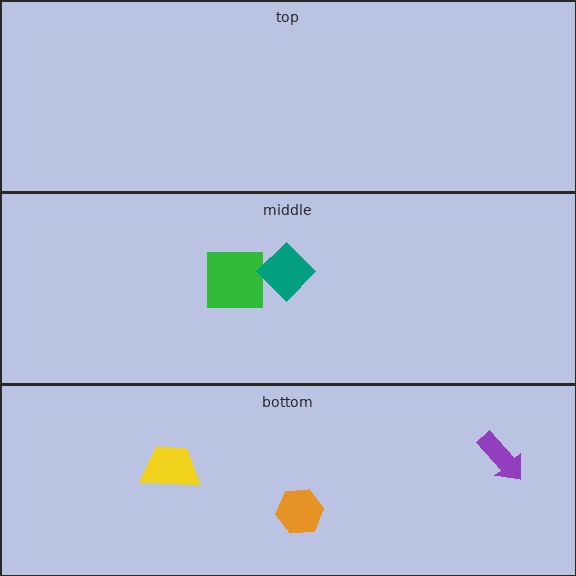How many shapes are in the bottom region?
3.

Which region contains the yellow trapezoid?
The bottom region.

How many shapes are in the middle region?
2.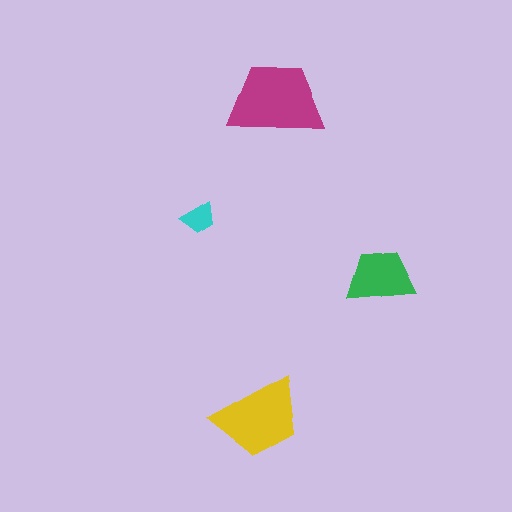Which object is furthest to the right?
The green trapezoid is rightmost.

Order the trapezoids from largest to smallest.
the magenta one, the yellow one, the green one, the cyan one.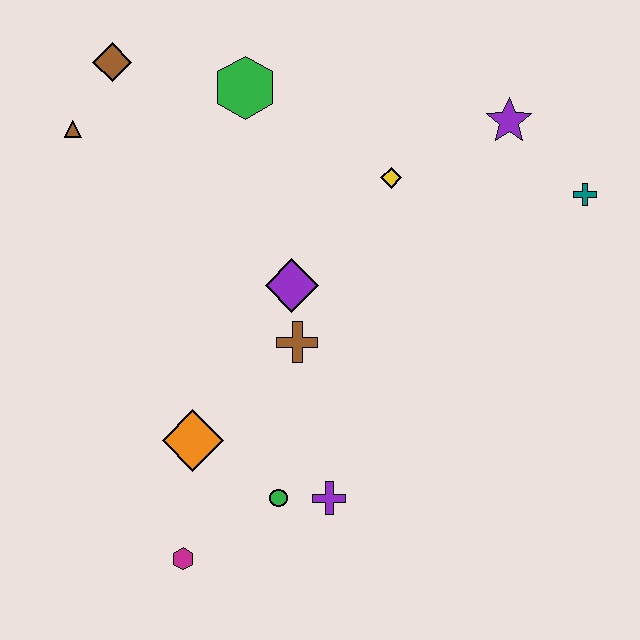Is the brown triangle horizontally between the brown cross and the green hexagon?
No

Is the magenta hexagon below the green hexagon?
Yes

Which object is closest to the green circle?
The purple cross is closest to the green circle.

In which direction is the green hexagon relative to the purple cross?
The green hexagon is above the purple cross.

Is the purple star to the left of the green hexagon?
No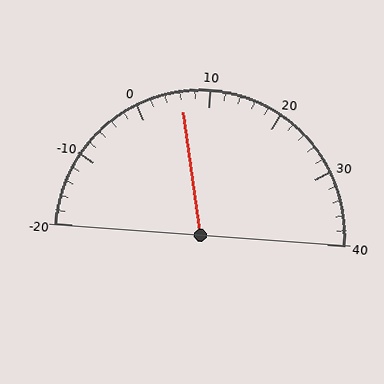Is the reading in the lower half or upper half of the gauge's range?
The reading is in the lower half of the range (-20 to 40).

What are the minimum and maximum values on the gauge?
The gauge ranges from -20 to 40.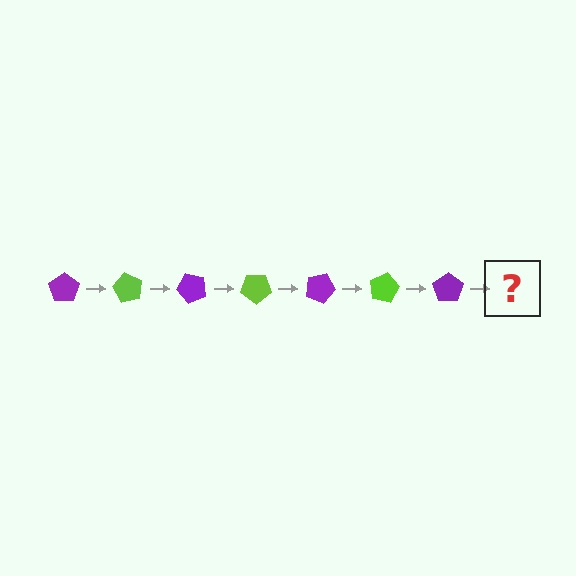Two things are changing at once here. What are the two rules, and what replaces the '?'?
The two rules are that it rotates 60 degrees each step and the color cycles through purple and lime. The '?' should be a lime pentagon, rotated 420 degrees from the start.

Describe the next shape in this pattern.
It should be a lime pentagon, rotated 420 degrees from the start.